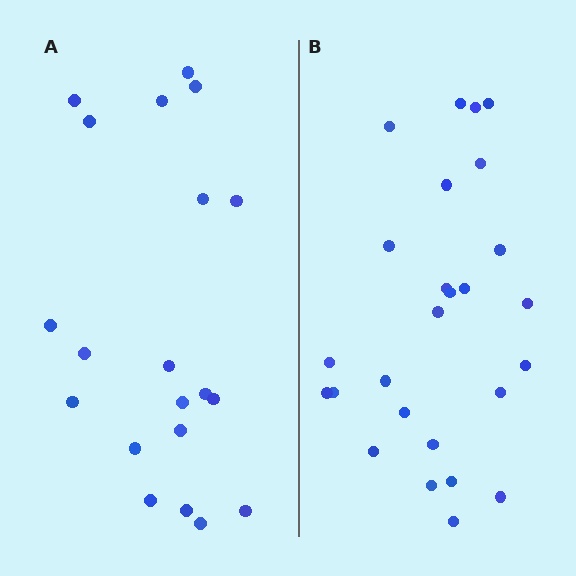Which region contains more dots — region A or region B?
Region B (the right region) has more dots.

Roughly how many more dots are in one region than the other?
Region B has about 6 more dots than region A.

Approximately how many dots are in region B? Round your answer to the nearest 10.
About 30 dots. (The exact count is 26, which rounds to 30.)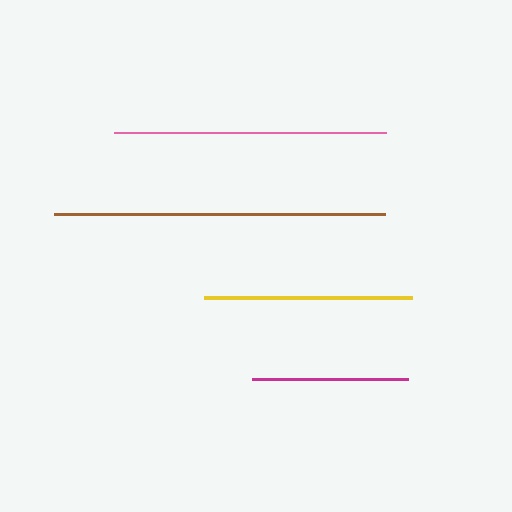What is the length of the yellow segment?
The yellow segment is approximately 208 pixels long.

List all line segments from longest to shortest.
From longest to shortest: brown, pink, yellow, magenta.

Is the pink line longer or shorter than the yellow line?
The pink line is longer than the yellow line.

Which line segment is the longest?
The brown line is the longest at approximately 331 pixels.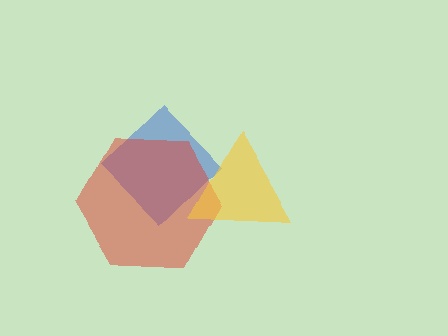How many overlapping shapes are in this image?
There are 3 overlapping shapes in the image.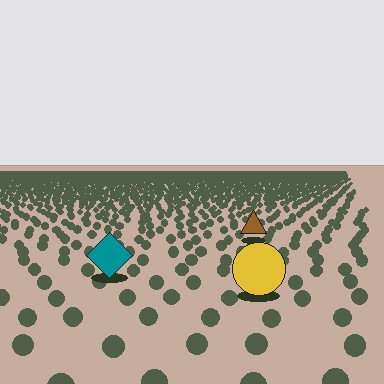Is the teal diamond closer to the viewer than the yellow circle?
No. The yellow circle is closer — you can tell from the texture gradient: the ground texture is coarser near it.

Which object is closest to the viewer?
The yellow circle is closest. The texture marks near it are larger and more spread out.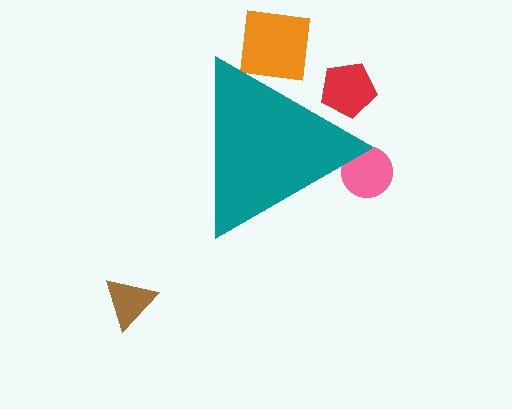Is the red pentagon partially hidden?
Yes, the red pentagon is partially hidden behind the teal triangle.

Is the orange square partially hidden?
Yes, the orange square is partially hidden behind the teal triangle.